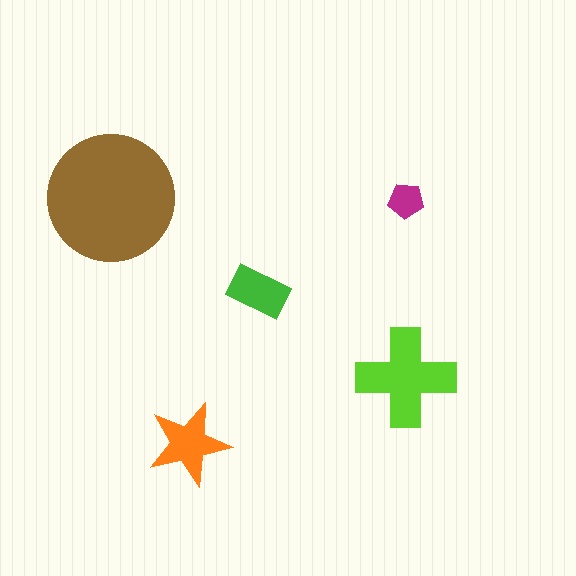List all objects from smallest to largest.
The magenta pentagon, the green rectangle, the orange star, the lime cross, the brown circle.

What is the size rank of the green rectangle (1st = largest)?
4th.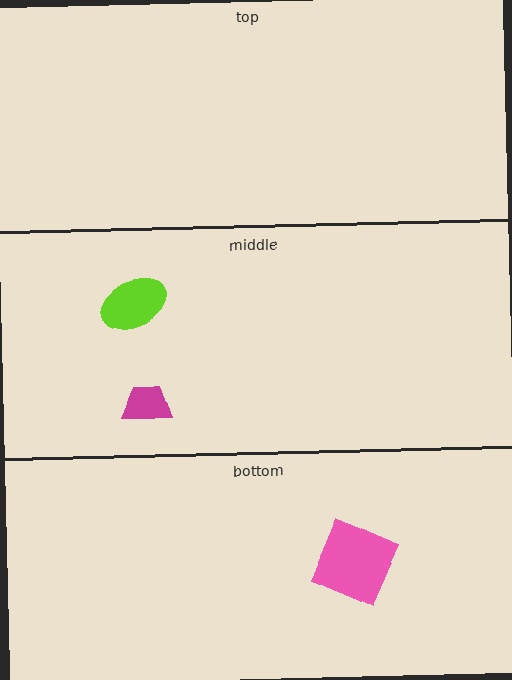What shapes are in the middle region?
The magenta trapezoid, the lime ellipse.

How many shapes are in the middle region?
2.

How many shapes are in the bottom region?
1.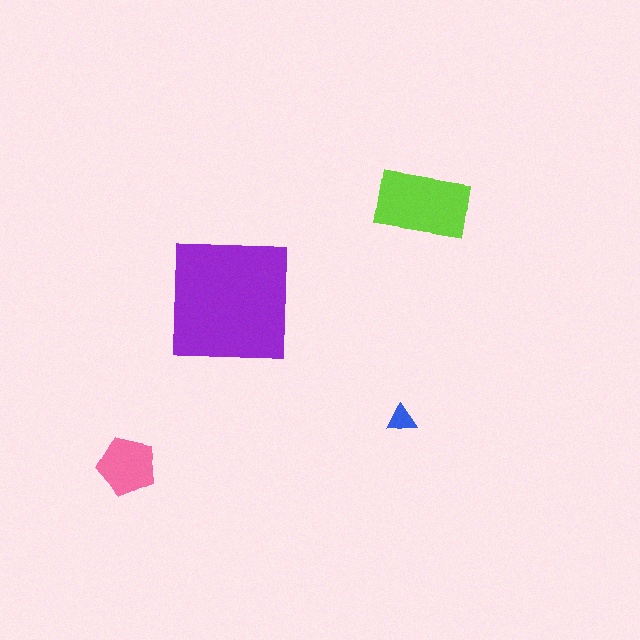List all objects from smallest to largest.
The blue triangle, the pink pentagon, the lime rectangle, the purple square.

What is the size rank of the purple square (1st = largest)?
1st.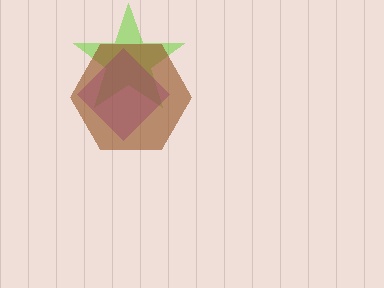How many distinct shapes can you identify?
There are 3 distinct shapes: a lime star, a purple diamond, a brown hexagon.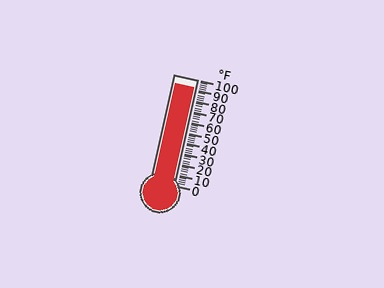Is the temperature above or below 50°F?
The temperature is above 50°F.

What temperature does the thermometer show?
The thermometer shows approximately 92°F.